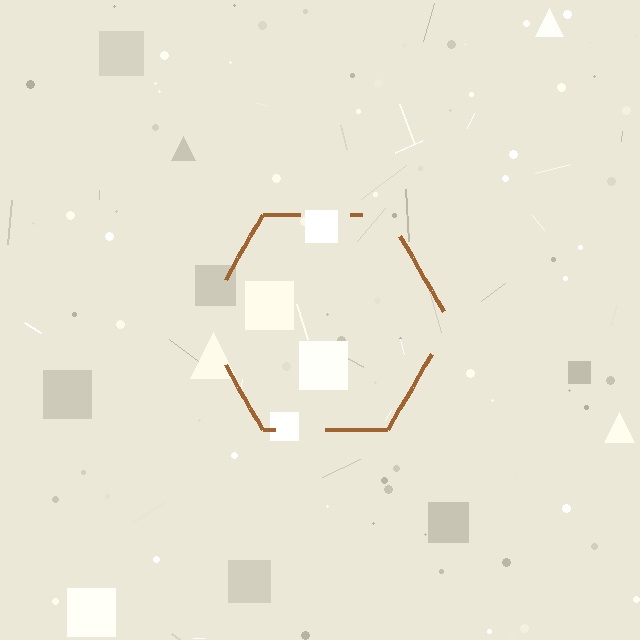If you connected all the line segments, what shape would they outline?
They would outline a hexagon.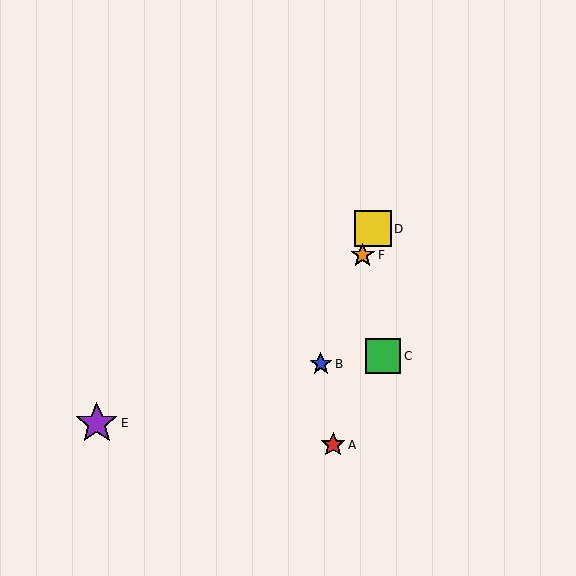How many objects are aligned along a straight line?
3 objects (B, D, F) are aligned along a straight line.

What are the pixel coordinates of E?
Object E is at (97, 423).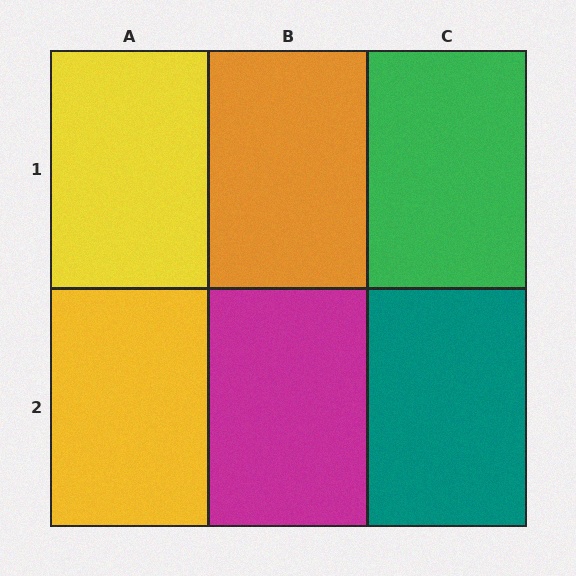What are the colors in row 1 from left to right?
Yellow, orange, green.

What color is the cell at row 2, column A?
Yellow.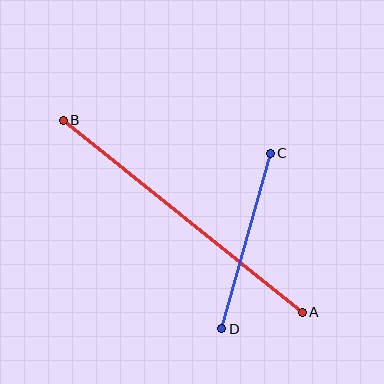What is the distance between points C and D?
The distance is approximately 182 pixels.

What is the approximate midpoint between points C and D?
The midpoint is at approximately (246, 241) pixels.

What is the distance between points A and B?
The distance is approximately 307 pixels.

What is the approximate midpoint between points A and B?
The midpoint is at approximately (183, 216) pixels.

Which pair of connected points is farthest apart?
Points A and B are farthest apart.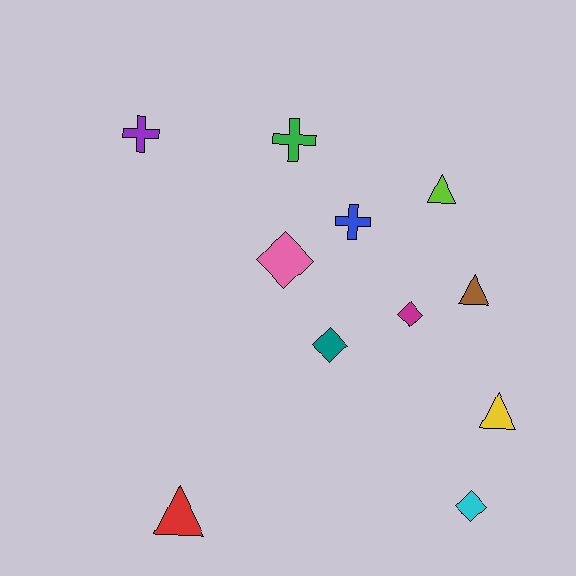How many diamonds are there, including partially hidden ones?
There are 4 diamonds.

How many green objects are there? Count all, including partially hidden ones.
There is 1 green object.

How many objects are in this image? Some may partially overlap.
There are 11 objects.